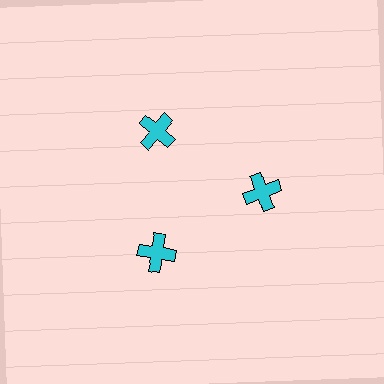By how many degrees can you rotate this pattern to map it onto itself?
The pattern maps onto itself every 120 degrees of rotation.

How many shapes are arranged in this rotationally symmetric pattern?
There are 3 shapes, arranged in 3 groups of 1.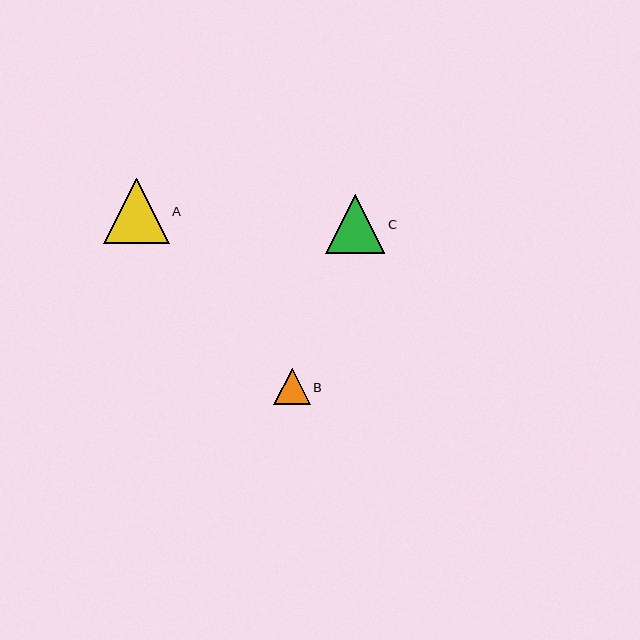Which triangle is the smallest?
Triangle B is the smallest with a size of approximately 36 pixels.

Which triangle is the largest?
Triangle A is the largest with a size of approximately 66 pixels.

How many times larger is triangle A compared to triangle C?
Triangle A is approximately 1.1 times the size of triangle C.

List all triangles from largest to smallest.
From largest to smallest: A, C, B.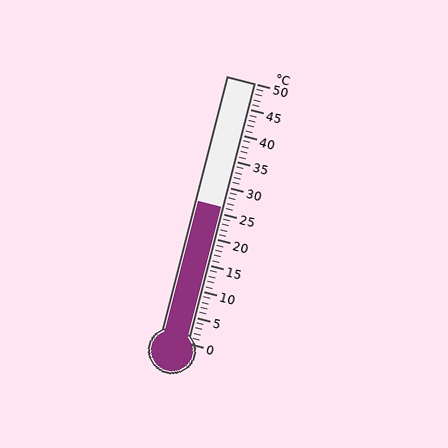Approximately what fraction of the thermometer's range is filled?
The thermometer is filled to approximately 50% of its range.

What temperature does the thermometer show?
The thermometer shows approximately 26°C.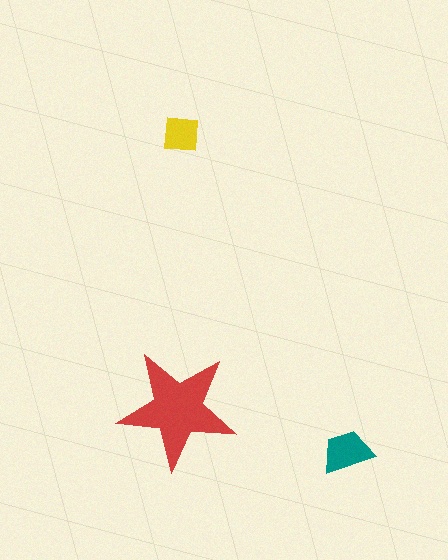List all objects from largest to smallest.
The red star, the teal trapezoid, the yellow square.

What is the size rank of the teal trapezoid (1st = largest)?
2nd.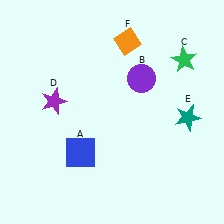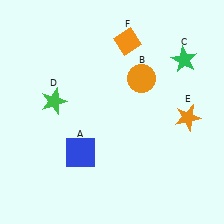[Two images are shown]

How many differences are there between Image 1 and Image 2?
There are 3 differences between the two images.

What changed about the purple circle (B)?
In Image 1, B is purple. In Image 2, it changed to orange.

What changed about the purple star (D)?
In Image 1, D is purple. In Image 2, it changed to green.